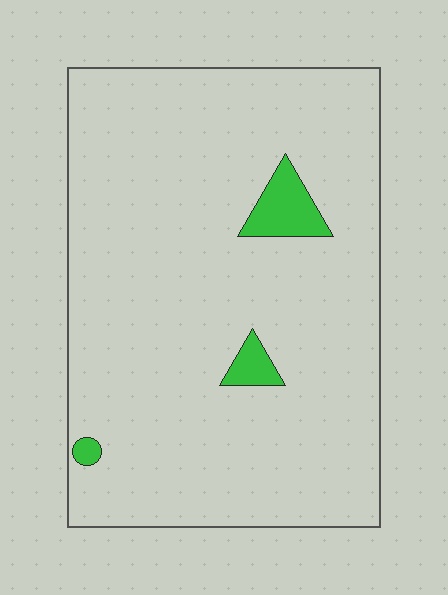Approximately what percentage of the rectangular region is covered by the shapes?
Approximately 5%.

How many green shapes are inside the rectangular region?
3.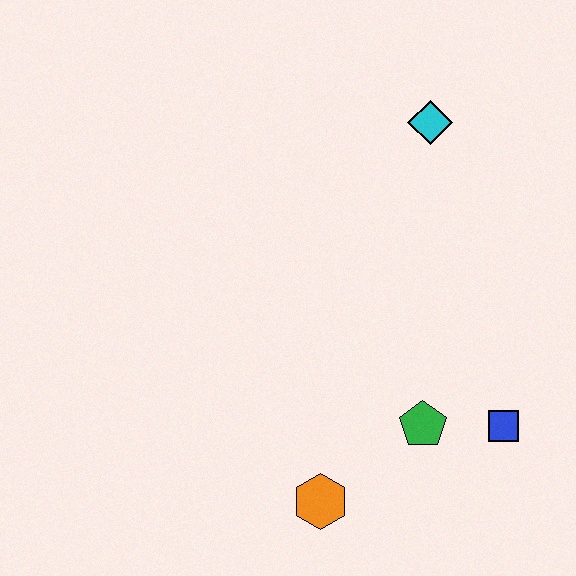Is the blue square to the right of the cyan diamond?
Yes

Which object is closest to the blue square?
The green pentagon is closest to the blue square.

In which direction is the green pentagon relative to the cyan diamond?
The green pentagon is below the cyan diamond.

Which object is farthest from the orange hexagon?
The cyan diamond is farthest from the orange hexagon.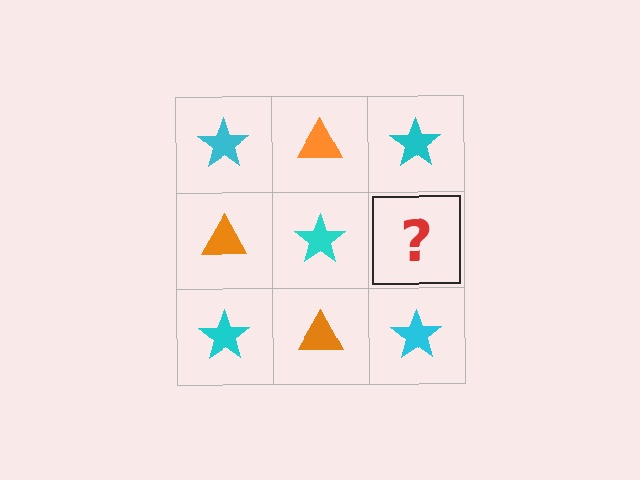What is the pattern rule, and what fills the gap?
The rule is that it alternates cyan star and orange triangle in a checkerboard pattern. The gap should be filled with an orange triangle.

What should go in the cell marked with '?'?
The missing cell should contain an orange triangle.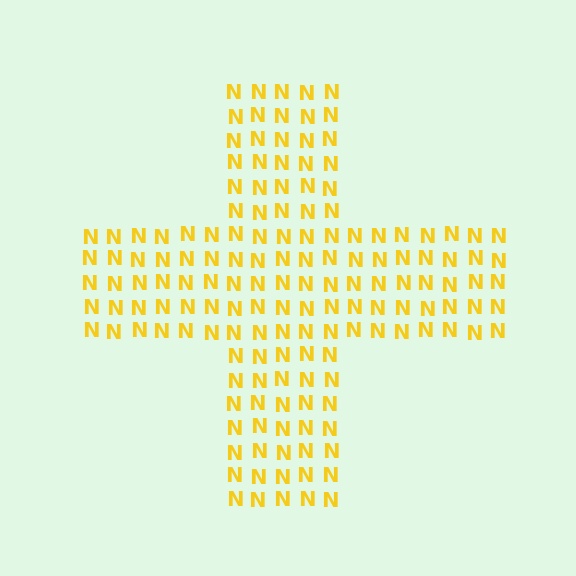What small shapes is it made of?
It is made of small letter N's.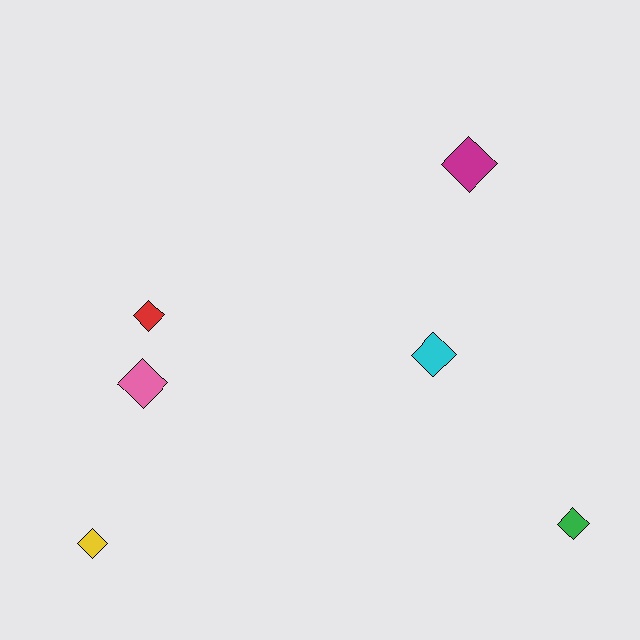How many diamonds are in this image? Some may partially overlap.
There are 6 diamonds.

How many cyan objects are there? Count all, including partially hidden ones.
There is 1 cyan object.